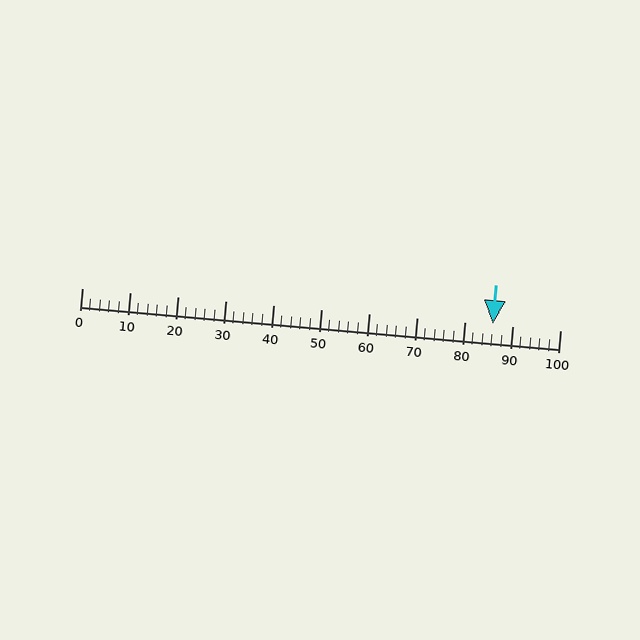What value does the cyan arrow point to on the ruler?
The cyan arrow points to approximately 86.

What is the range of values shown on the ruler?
The ruler shows values from 0 to 100.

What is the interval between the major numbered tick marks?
The major tick marks are spaced 10 units apart.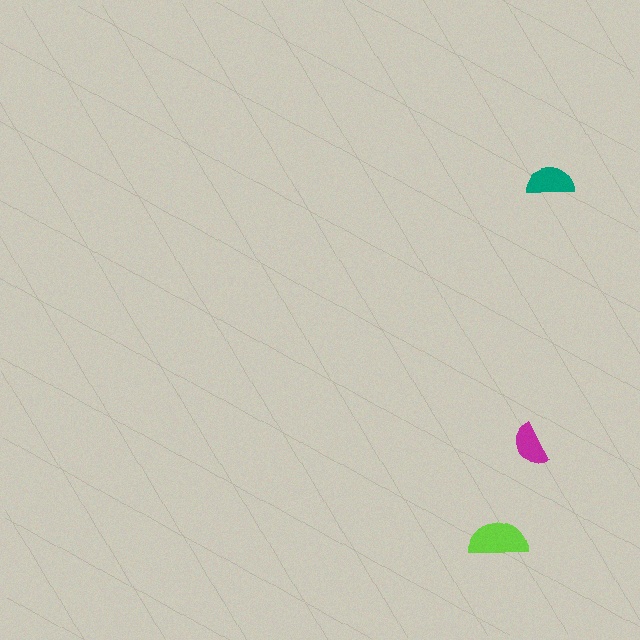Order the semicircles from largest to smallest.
the lime one, the teal one, the magenta one.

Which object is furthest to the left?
The lime semicircle is leftmost.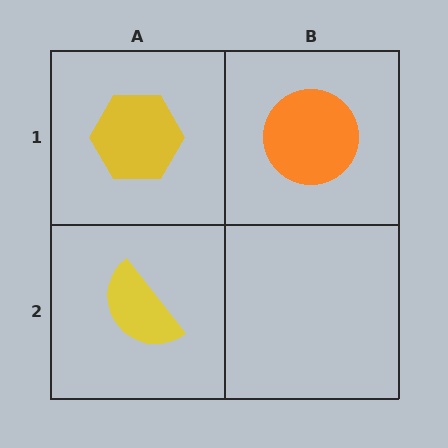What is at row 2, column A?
A yellow semicircle.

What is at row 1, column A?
A yellow hexagon.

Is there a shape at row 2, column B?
No, that cell is empty.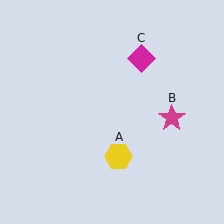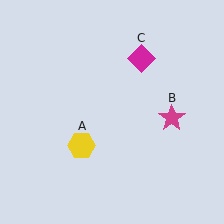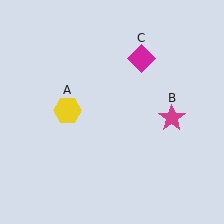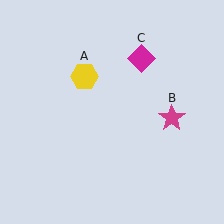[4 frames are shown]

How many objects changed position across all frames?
1 object changed position: yellow hexagon (object A).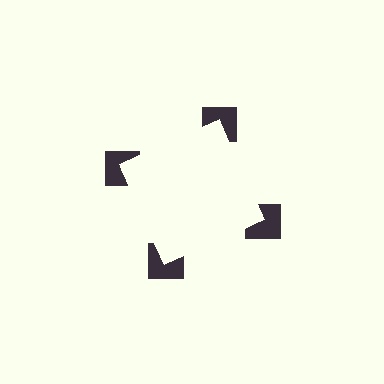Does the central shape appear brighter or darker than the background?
It typically appears slightly brighter than the background, even though no actual brightness change is drawn.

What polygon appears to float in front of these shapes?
An illusory square — its edges are inferred from the aligned wedge cuts in the notched squares, not physically drawn.